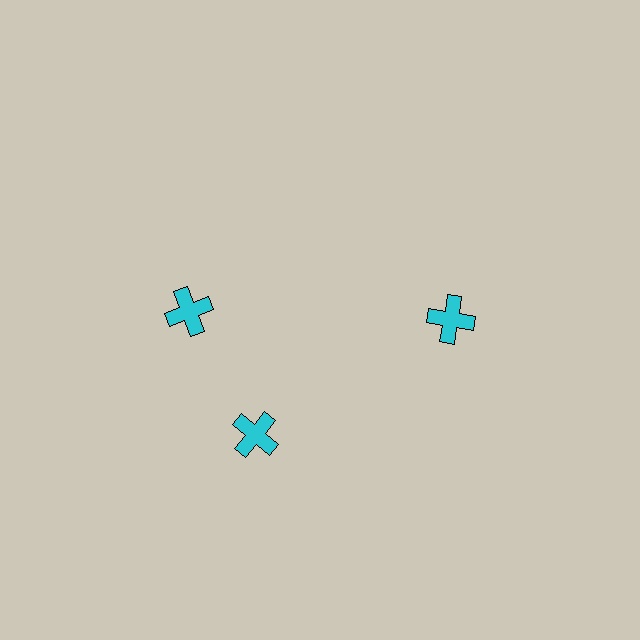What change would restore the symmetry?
The symmetry would be restored by rotating it back into even spacing with its neighbors so that all 3 crosses sit at equal angles and equal distance from the center.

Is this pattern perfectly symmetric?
No. The 3 cyan crosses are arranged in a ring, but one element near the 11 o'clock position is rotated out of alignment along the ring, breaking the 3-fold rotational symmetry.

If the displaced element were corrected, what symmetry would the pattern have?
It would have 3-fold rotational symmetry — the pattern would map onto itself every 120 degrees.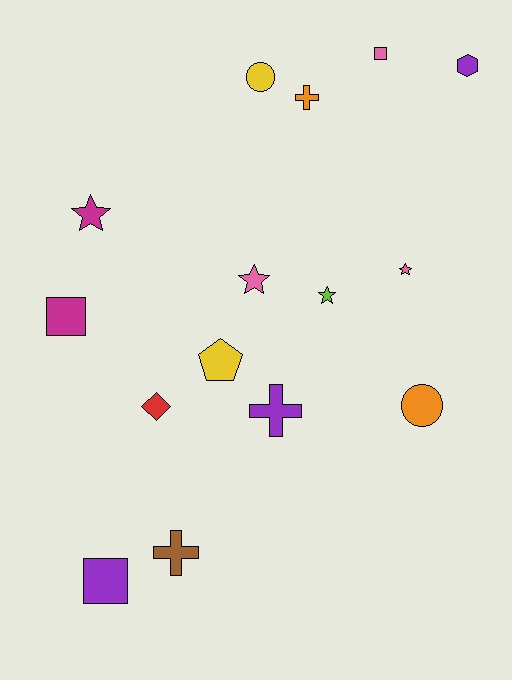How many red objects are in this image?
There is 1 red object.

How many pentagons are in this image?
There is 1 pentagon.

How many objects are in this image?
There are 15 objects.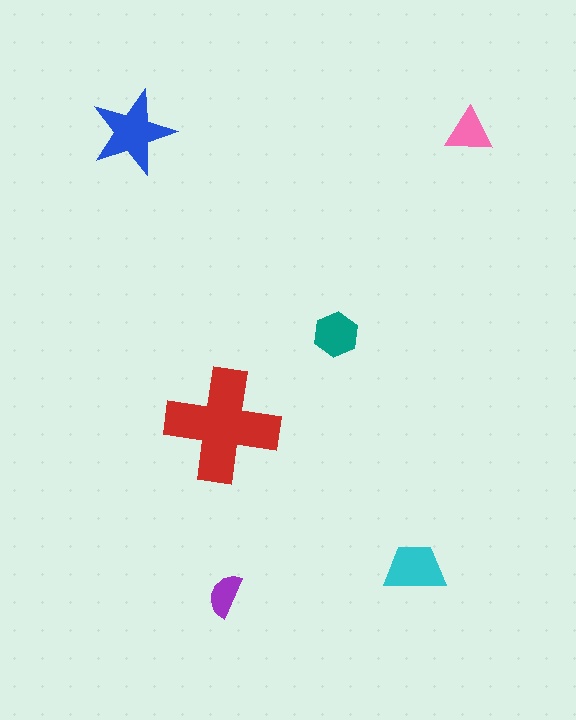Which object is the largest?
The red cross.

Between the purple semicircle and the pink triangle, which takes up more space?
The pink triangle.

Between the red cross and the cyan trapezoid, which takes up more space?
The red cross.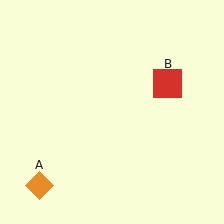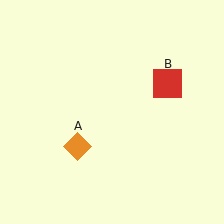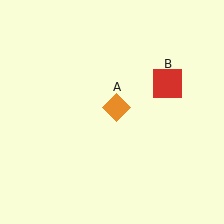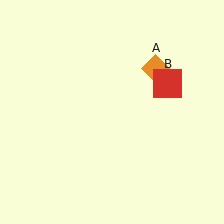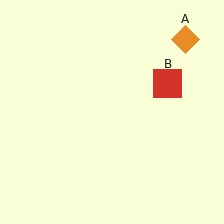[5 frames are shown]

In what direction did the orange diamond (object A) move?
The orange diamond (object A) moved up and to the right.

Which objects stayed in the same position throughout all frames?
Red square (object B) remained stationary.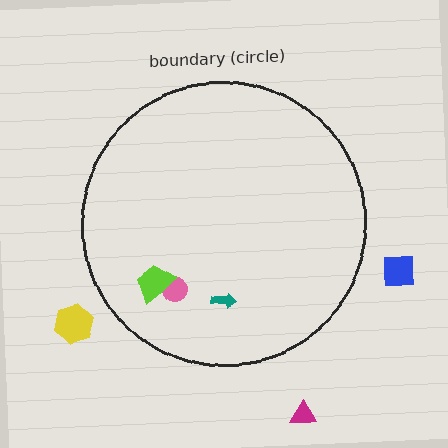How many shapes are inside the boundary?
3 inside, 3 outside.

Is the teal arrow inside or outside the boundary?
Inside.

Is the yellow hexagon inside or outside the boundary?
Outside.